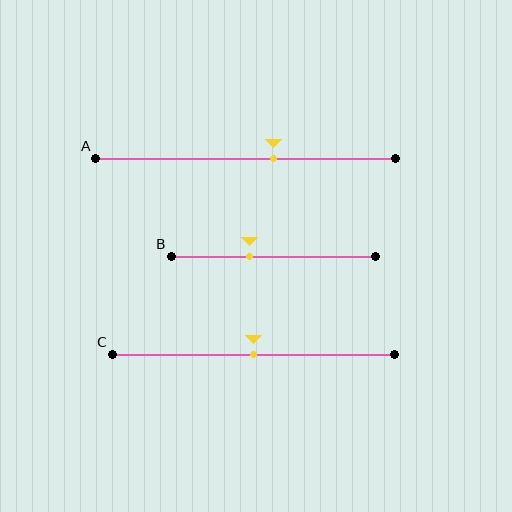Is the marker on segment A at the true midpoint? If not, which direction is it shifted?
No, the marker on segment A is shifted to the right by about 9% of the segment length.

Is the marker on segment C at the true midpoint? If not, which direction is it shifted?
Yes, the marker on segment C is at the true midpoint.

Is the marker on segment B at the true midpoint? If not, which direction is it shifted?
No, the marker on segment B is shifted to the left by about 12% of the segment length.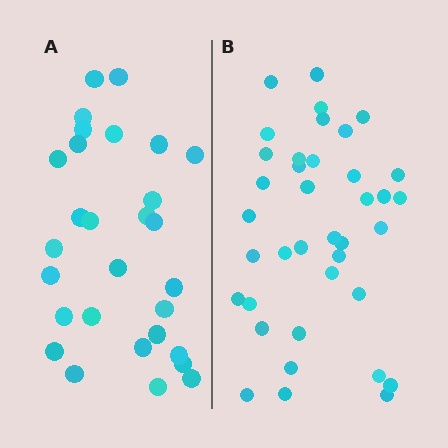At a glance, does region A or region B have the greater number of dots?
Region B (the right region) has more dots.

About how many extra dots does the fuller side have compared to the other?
Region B has roughly 8 or so more dots than region A.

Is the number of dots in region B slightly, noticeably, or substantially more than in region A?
Region B has noticeably more, but not dramatically so. The ratio is roughly 1.3 to 1.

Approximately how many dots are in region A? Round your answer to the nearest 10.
About 30 dots. (The exact count is 29, which rounds to 30.)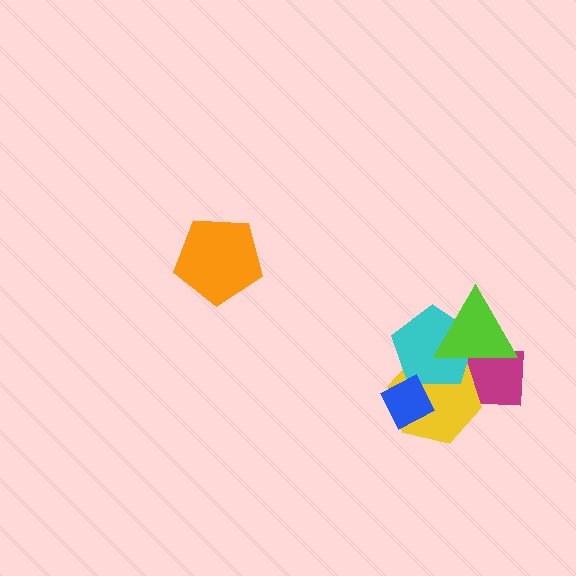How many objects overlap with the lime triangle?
3 objects overlap with the lime triangle.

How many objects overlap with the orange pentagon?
0 objects overlap with the orange pentagon.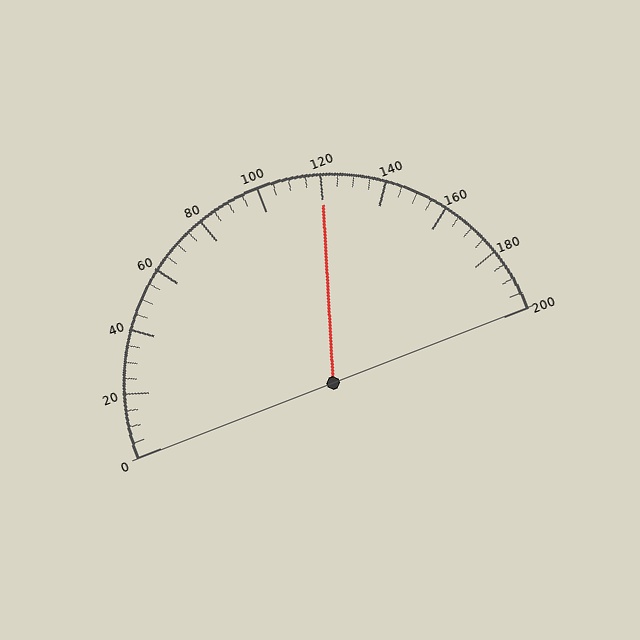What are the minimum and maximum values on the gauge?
The gauge ranges from 0 to 200.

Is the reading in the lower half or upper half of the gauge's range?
The reading is in the upper half of the range (0 to 200).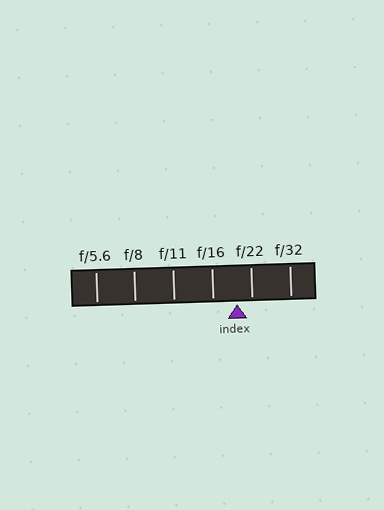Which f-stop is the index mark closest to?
The index mark is closest to f/22.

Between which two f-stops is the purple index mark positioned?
The index mark is between f/16 and f/22.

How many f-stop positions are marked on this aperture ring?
There are 6 f-stop positions marked.